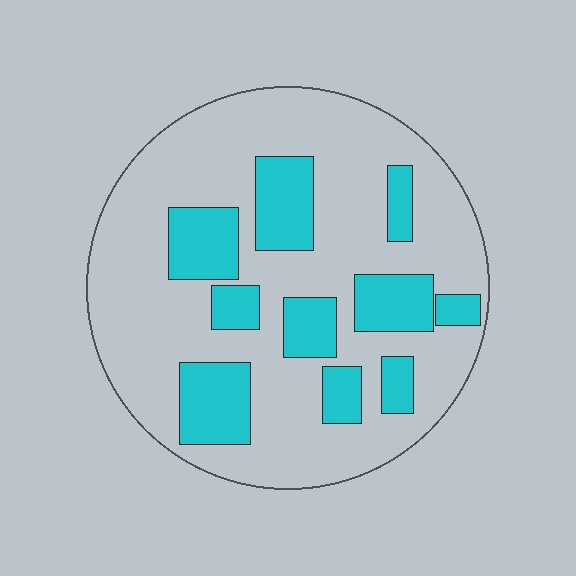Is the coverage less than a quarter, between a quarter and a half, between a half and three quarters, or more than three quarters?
Between a quarter and a half.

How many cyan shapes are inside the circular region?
10.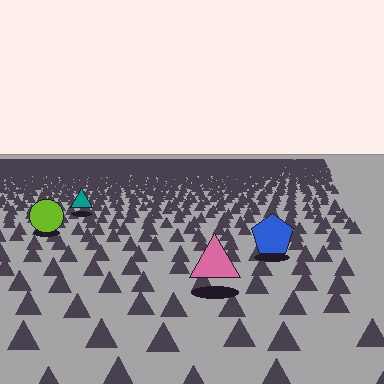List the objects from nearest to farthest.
From nearest to farthest: the pink triangle, the blue pentagon, the lime circle, the teal triangle.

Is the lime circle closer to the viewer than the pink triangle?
No. The pink triangle is closer — you can tell from the texture gradient: the ground texture is coarser near it.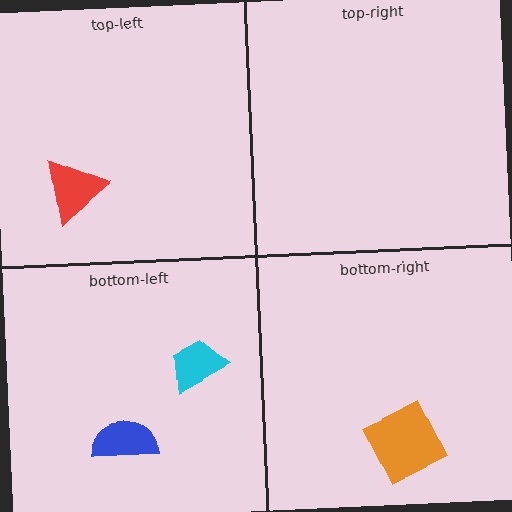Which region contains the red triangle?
The top-left region.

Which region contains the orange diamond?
The bottom-right region.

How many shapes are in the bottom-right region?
1.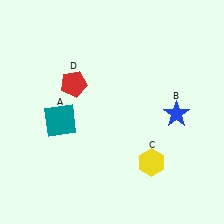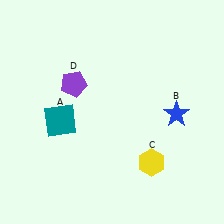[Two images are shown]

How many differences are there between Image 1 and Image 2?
There is 1 difference between the two images.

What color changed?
The pentagon (D) changed from red in Image 1 to purple in Image 2.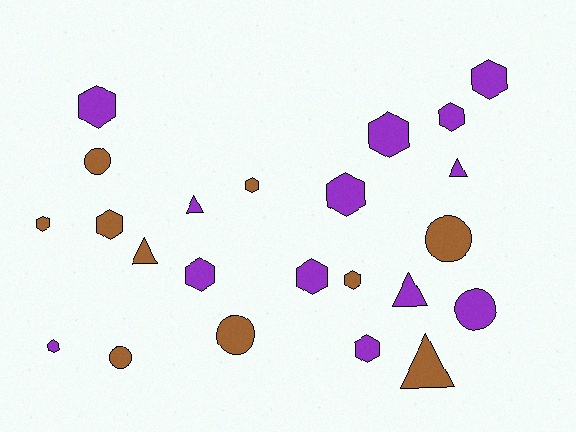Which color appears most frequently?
Purple, with 13 objects.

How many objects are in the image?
There are 23 objects.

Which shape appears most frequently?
Hexagon, with 13 objects.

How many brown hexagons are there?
There are 4 brown hexagons.